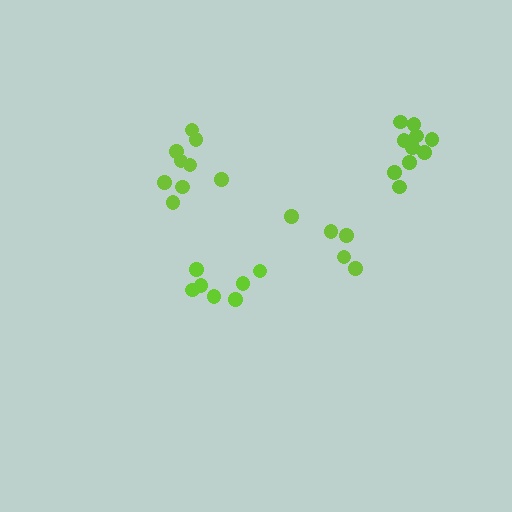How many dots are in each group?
Group 1: 5 dots, Group 2: 10 dots, Group 3: 9 dots, Group 4: 7 dots (31 total).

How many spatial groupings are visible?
There are 4 spatial groupings.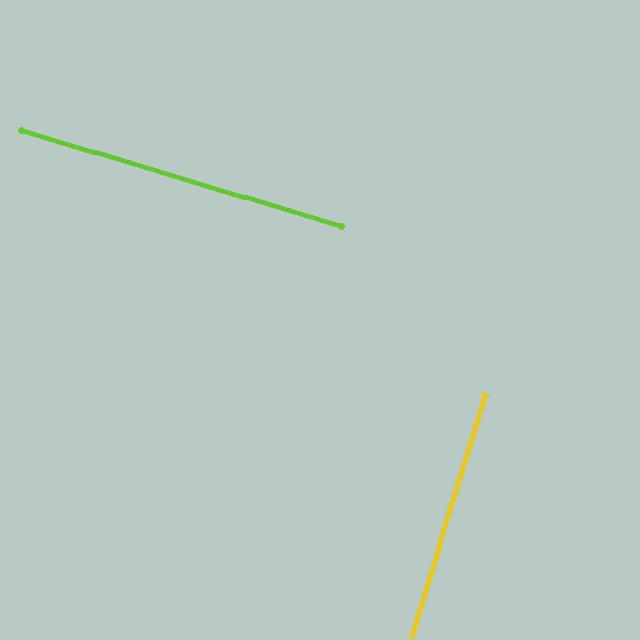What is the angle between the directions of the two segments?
Approximately 90 degrees.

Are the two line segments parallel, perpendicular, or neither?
Perpendicular — they meet at approximately 90°.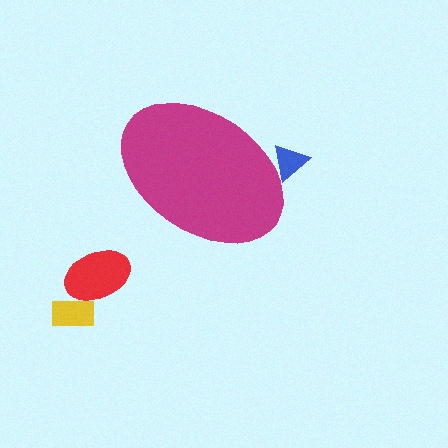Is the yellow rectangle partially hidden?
No, the yellow rectangle is fully visible.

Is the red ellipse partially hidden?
No, the red ellipse is fully visible.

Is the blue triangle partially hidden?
Yes, the blue triangle is partially hidden behind the magenta ellipse.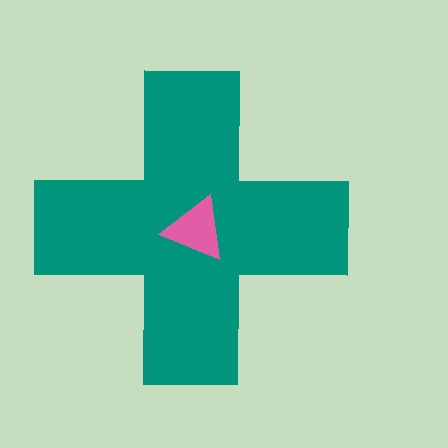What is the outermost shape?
The teal cross.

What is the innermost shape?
The pink triangle.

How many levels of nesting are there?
2.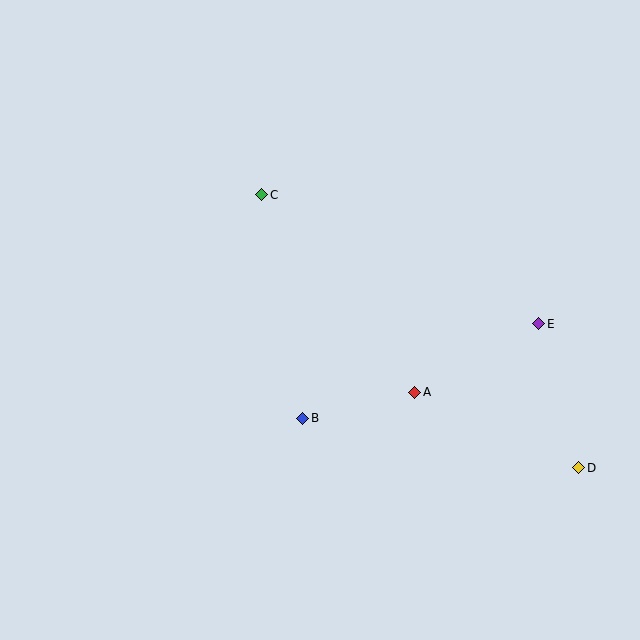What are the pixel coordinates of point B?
Point B is at (303, 418).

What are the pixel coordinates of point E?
Point E is at (539, 324).